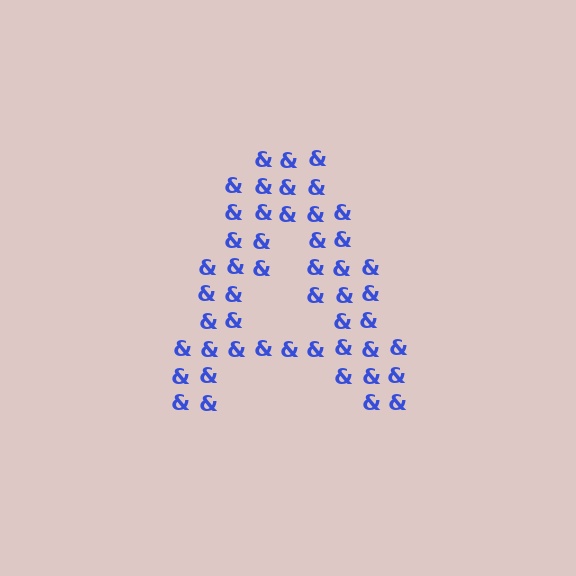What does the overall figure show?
The overall figure shows the letter A.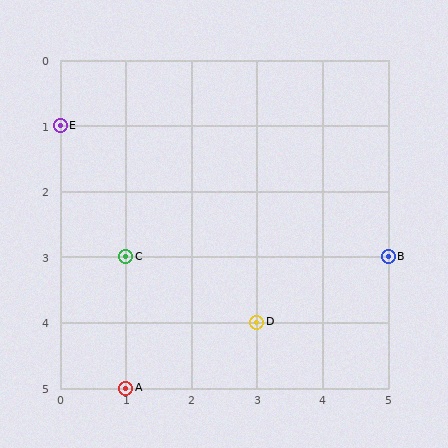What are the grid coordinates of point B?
Point B is at grid coordinates (5, 3).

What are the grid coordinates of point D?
Point D is at grid coordinates (3, 4).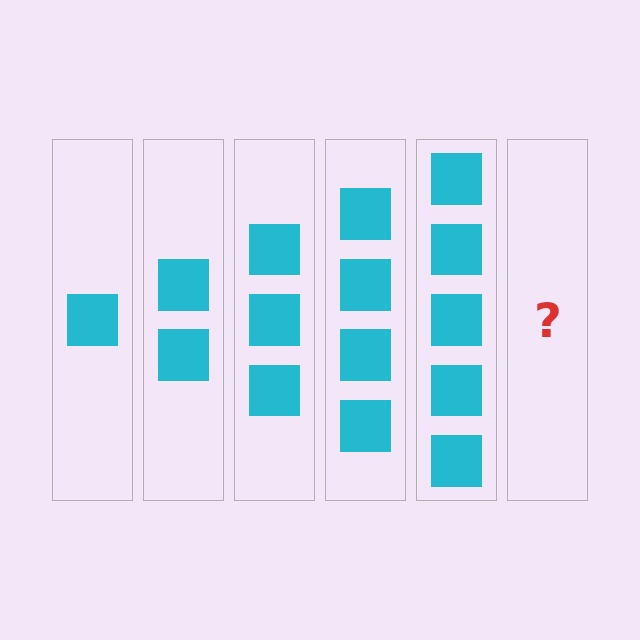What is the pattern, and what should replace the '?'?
The pattern is that each step adds one more square. The '?' should be 6 squares.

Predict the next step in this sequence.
The next step is 6 squares.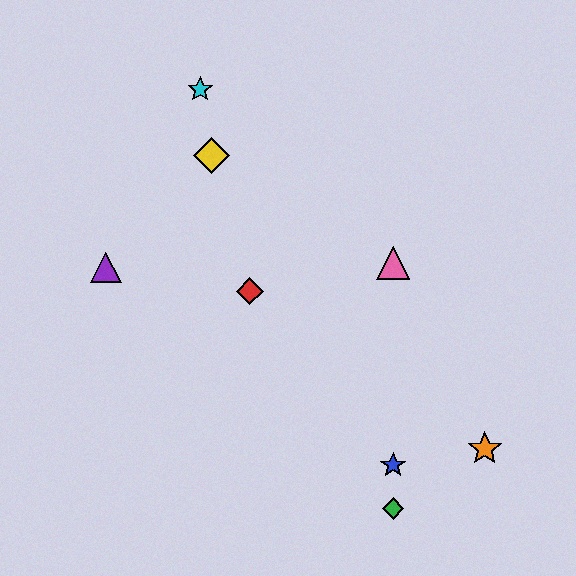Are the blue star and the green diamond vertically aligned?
Yes, both are at x≈393.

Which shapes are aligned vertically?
The blue star, the green diamond, the pink triangle are aligned vertically.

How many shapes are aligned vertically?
3 shapes (the blue star, the green diamond, the pink triangle) are aligned vertically.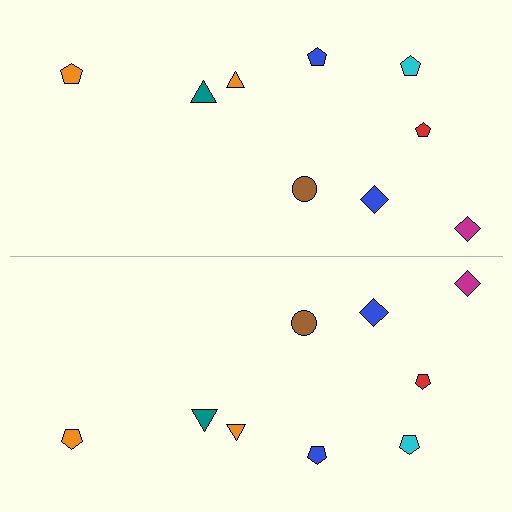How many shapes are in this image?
There are 18 shapes in this image.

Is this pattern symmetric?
Yes, this pattern has bilateral (reflection) symmetry.